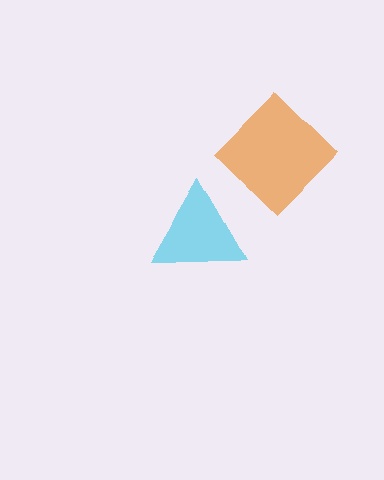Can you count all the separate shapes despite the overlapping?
Yes, there are 2 separate shapes.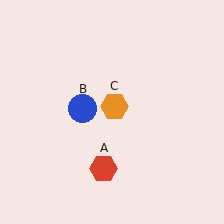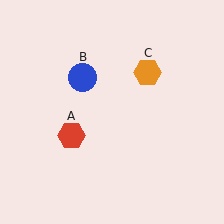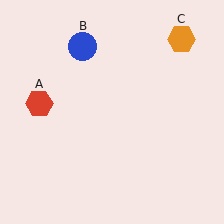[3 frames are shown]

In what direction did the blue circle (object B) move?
The blue circle (object B) moved up.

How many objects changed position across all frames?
3 objects changed position: red hexagon (object A), blue circle (object B), orange hexagon (object C).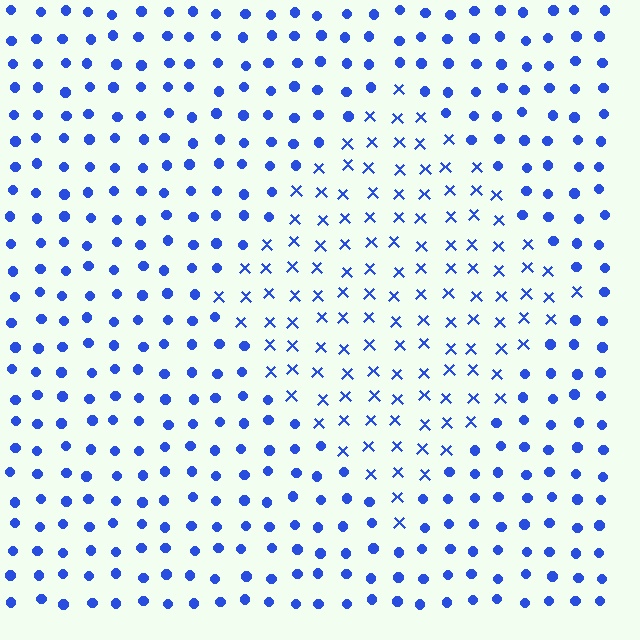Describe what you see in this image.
The image is filled with small blue elements arranged in a uniform grid. A diamond-shaped region contains X marks, while the surrounding area contains circles. The boundary is defined purely by the change in element shape.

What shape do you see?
I see a diamond.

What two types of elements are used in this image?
The image uses X marks inside the diamond region and circles outside it.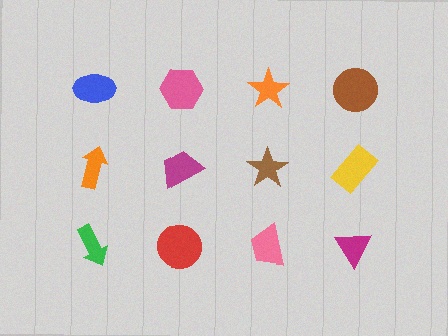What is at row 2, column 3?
A brown star.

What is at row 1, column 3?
An orange star.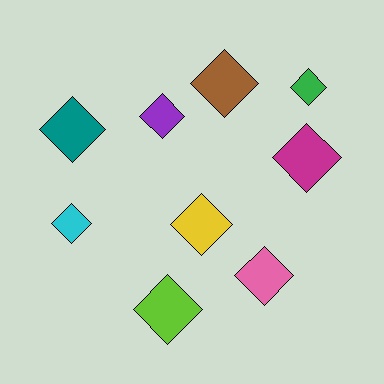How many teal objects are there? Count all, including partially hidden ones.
There is 1 teal object.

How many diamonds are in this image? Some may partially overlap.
There are 9 diamonds.